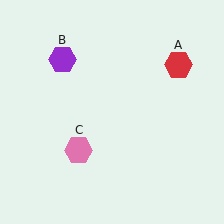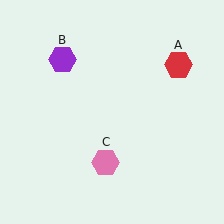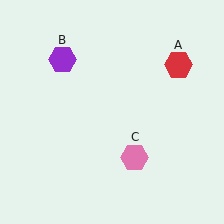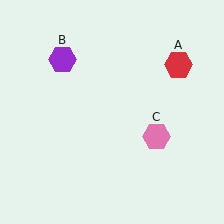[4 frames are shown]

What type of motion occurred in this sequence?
The pink hexagon (object C) rotated counterclockwise around the center of the scene.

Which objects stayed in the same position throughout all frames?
Red hexagon (object A) and purple hexagon (object B) remained stationary.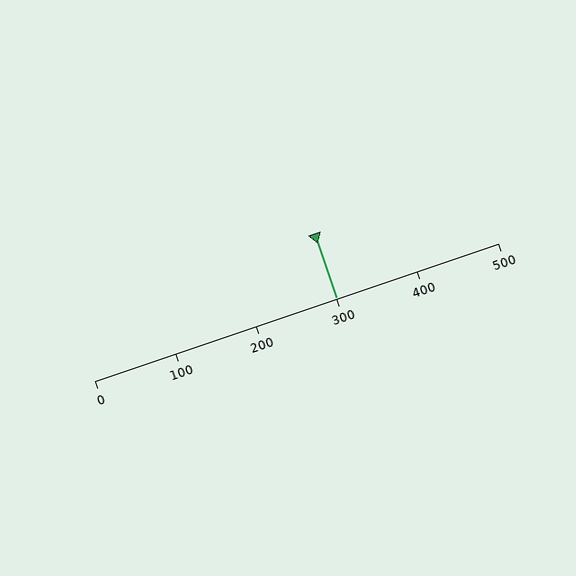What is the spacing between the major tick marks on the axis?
The major ticks are spaced 100 apart.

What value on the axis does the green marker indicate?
The marker indicates approximately 300.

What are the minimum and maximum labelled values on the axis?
The axis runs from 0 to 500.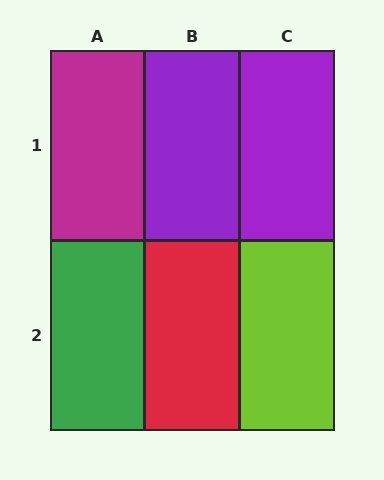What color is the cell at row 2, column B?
Red.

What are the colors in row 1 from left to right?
Magenta, purple, purple.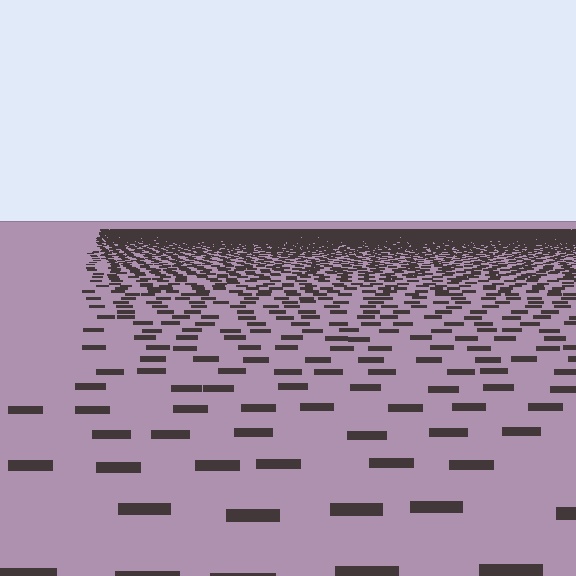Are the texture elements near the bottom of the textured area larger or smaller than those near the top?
Larger. Near the bottom, elements are closer to the viewer and appear at a bigger on-screen size.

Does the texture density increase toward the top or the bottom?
Density increases toward the top.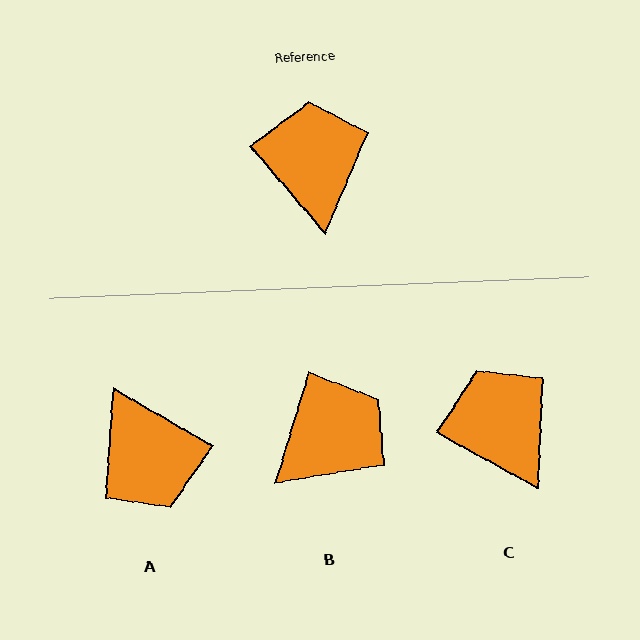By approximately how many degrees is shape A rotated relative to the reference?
Approximately 161 degrees clockwise.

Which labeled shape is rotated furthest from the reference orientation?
A, about 161 degrees away.